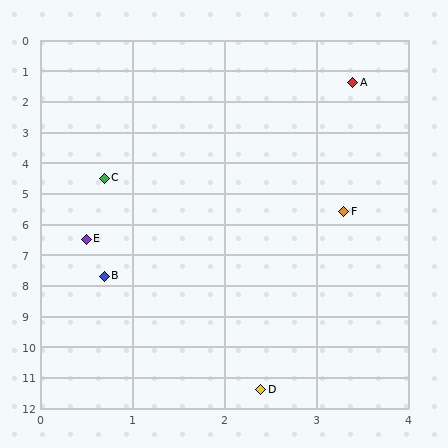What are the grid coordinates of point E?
Point E is at approximately (0.5, 6.5).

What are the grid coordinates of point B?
Point B is at approximately (0.7, 7.7).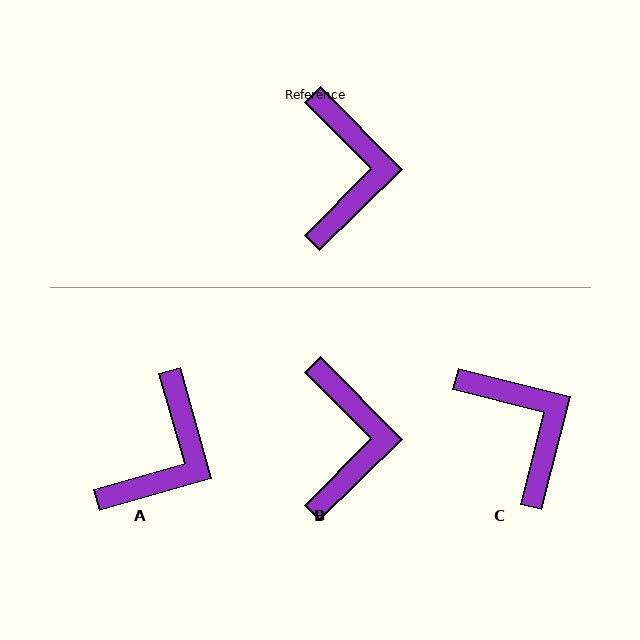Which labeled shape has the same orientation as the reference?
B.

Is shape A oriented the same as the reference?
No, it is off by about 29 degrees.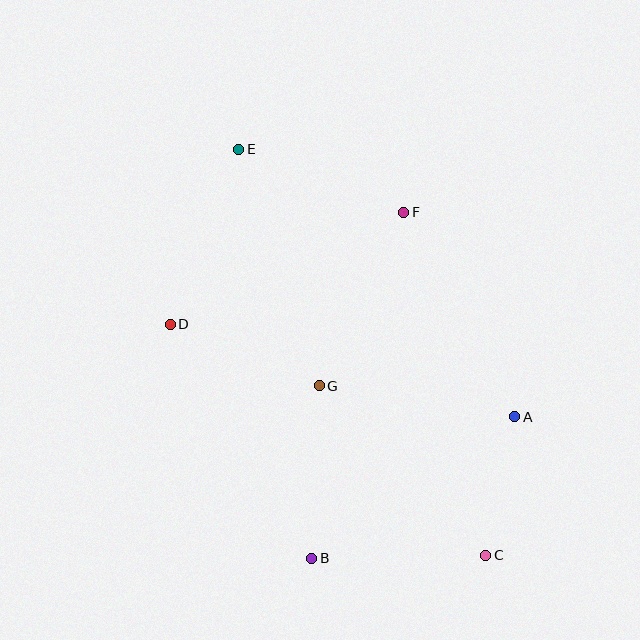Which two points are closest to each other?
Points A and C are closest to each other.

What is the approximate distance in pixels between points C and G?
The distance between C and G is approximately 238 pixels.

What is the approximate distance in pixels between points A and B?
The distance between A and B is approximately 248 pixels.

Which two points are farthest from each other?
Points C and E are farthest from each other.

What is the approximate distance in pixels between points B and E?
The distance between B and E is approximately 416 pixels.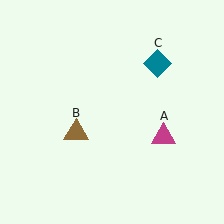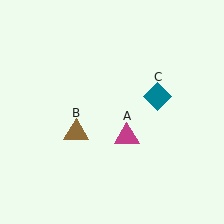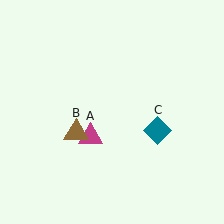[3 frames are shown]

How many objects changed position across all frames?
2 objects changed position: magenta triangle (object A), teal diamond (object C).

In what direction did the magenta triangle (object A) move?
The magenta triangle (object A) moved left.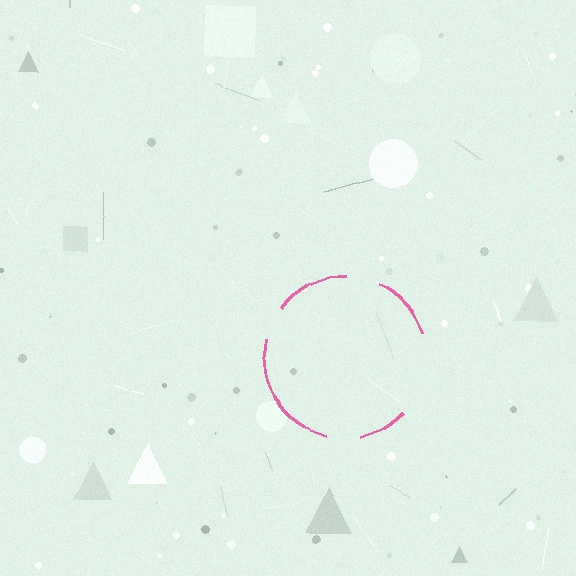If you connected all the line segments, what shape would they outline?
They would outline a circle.